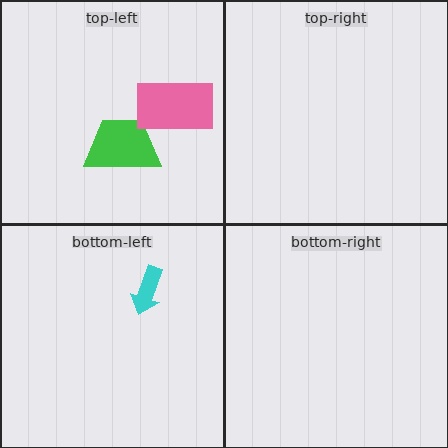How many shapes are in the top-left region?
2.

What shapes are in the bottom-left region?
The cyan arrow.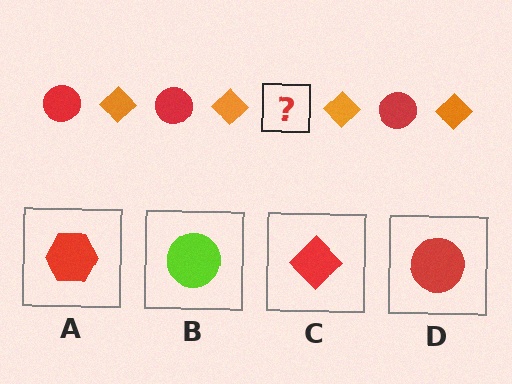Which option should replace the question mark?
Option D.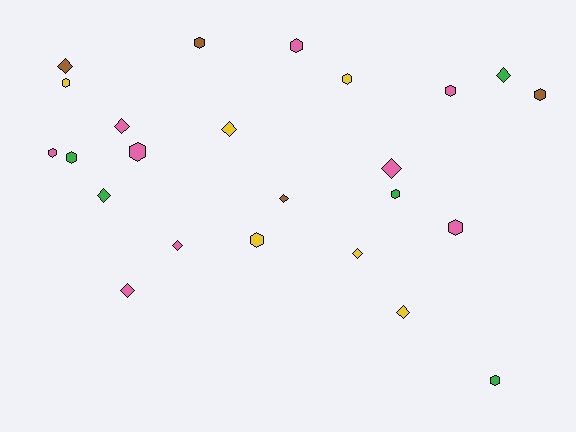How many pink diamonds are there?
There are 4 pink diamonds.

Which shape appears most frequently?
Hexagon, with 13 objects.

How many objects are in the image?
There are 24 objects.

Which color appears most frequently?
Pink, with 9 objects.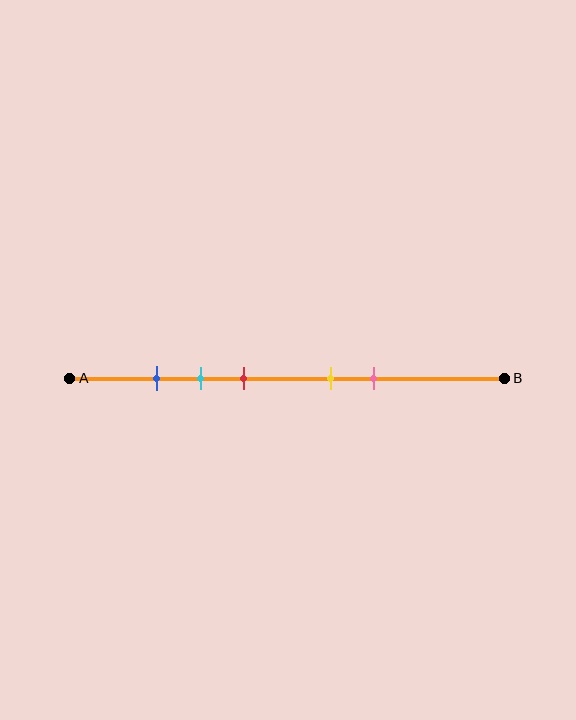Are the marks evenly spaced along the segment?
No, the marks are not evenly spaced.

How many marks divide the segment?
There are 5 marks dividing the segment.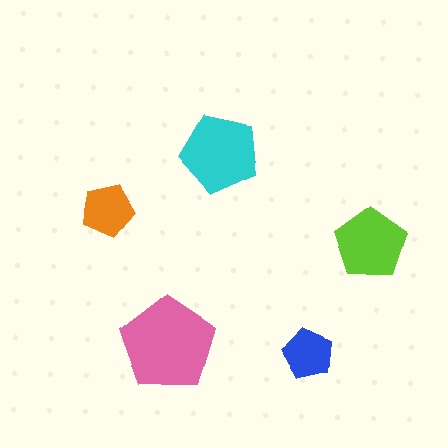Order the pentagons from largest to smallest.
the pink one, the cyan one, the lime one, the orange one, the blue one.